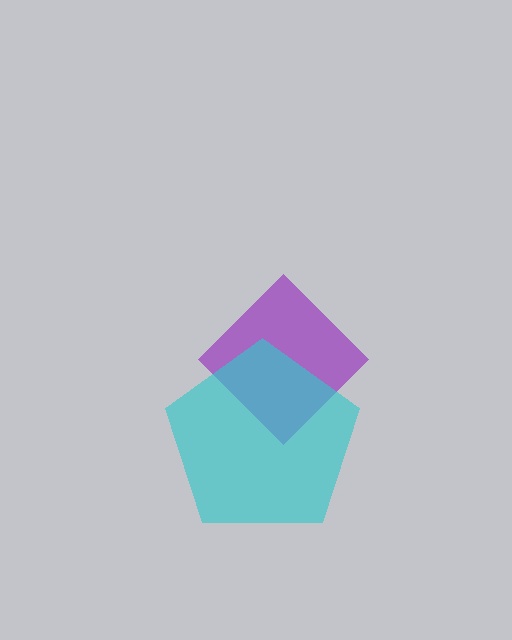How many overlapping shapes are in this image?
There are 2 overlapping shapes in the image.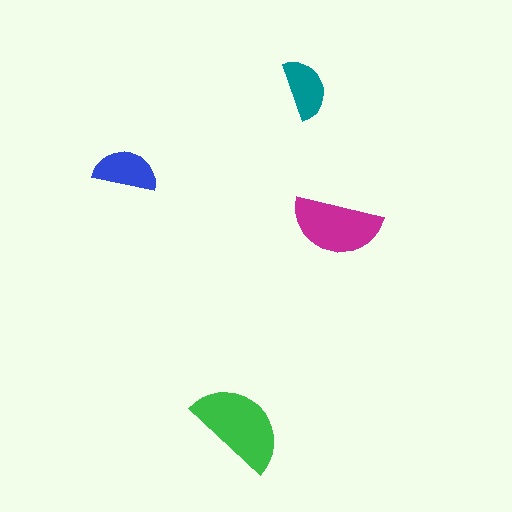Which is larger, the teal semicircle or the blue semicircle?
The blue one.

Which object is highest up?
The teal semicircle is topmost.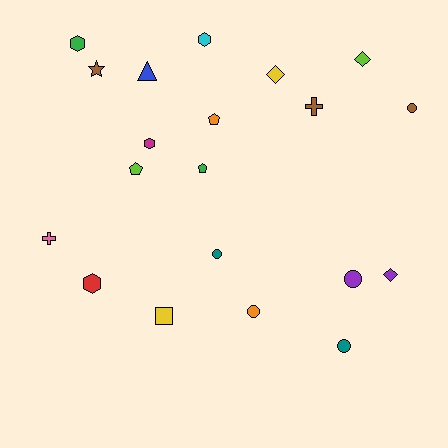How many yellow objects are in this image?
There are 2 yellow objects.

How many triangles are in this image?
There is 1 triangle.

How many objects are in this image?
There are 20 objects.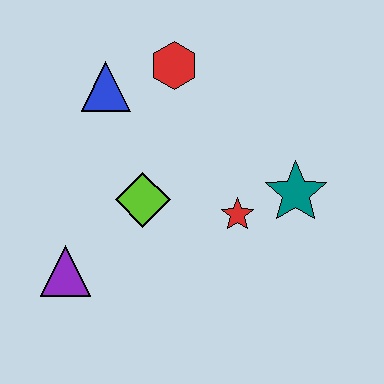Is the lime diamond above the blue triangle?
No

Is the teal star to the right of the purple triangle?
Yes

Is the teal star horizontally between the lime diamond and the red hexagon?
No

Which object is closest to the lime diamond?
The red star is closest to the lime diamond.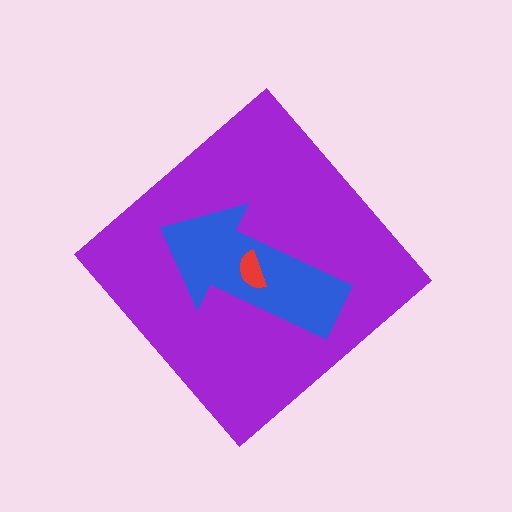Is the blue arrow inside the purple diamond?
Yes.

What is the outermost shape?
The purple diamond.